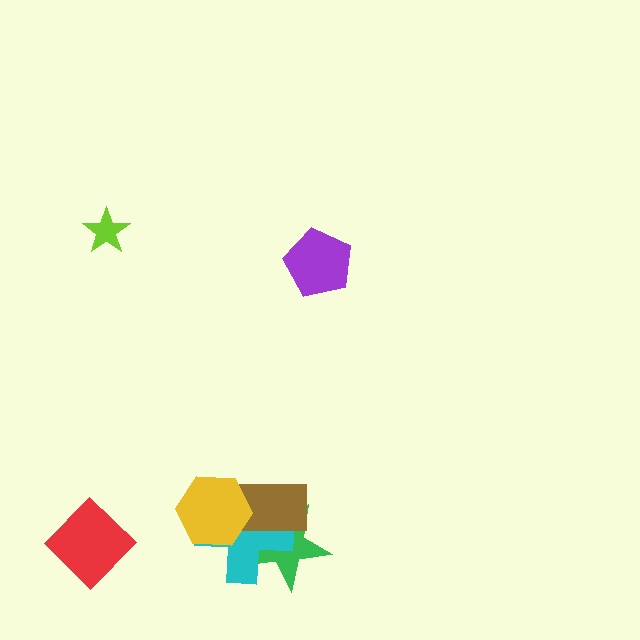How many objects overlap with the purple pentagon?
0 objects overlap with the purple pentagon.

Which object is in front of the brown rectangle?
The yellow hexagon is in front of the brown rectangle.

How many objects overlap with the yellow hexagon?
2 objects overlap with the yellow hexagon.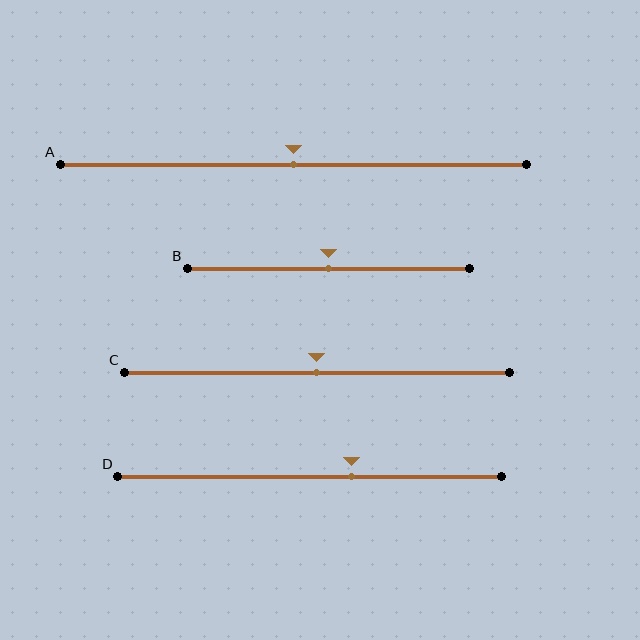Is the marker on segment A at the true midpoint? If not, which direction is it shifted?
Yes, the marker on segment A is at the true midpoint.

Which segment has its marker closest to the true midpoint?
Segment A has its marker closest to the true midpoint.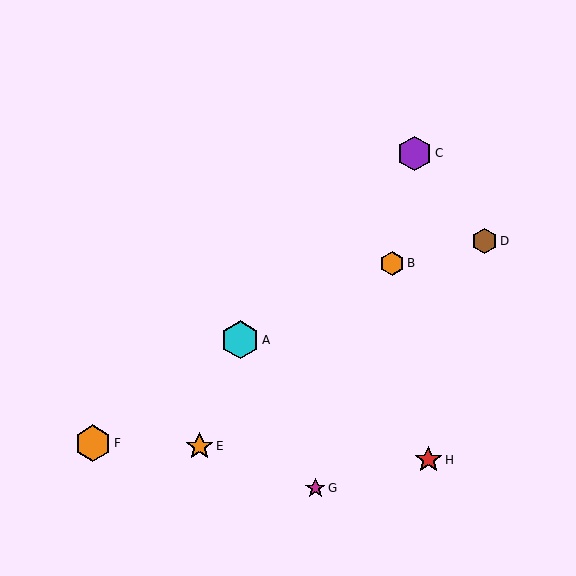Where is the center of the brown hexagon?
The center of the brown hexagon is at (485, 241).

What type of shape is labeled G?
Shape G is a magenta star.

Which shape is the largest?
The cyan hexagon (labeled A) is the largest.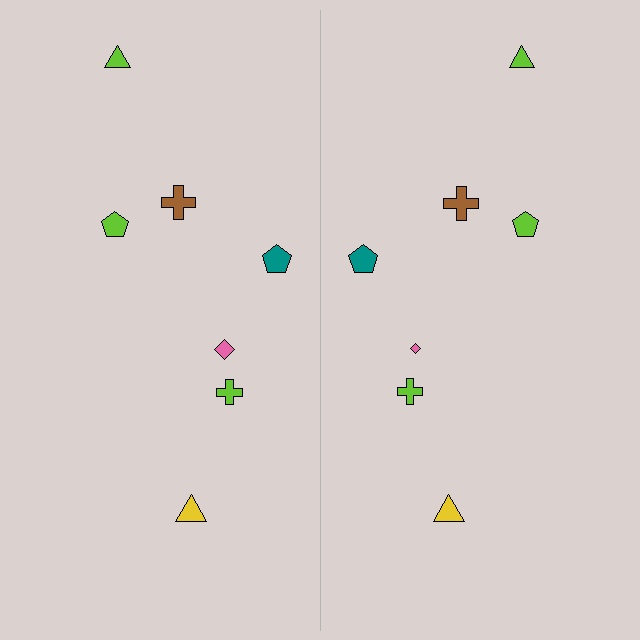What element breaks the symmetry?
The pink diamond on the right side has a different size than its mirror counterpart.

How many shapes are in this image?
There are 14 shapes in this image.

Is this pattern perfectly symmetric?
No, the pattern is not perfectly symmetric. The pink diamond on the right side has a different size than its mirror counterpart.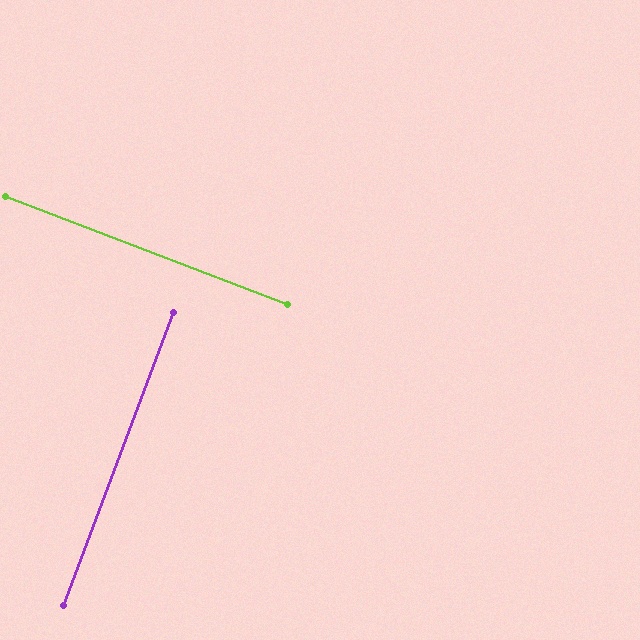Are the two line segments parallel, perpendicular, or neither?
Perpendicular — they meet at approximately 90°.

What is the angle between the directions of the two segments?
Approximately 90 degrees.